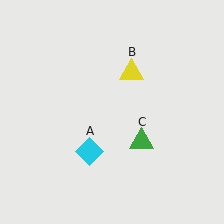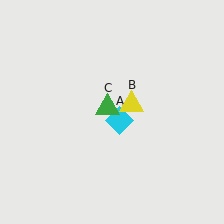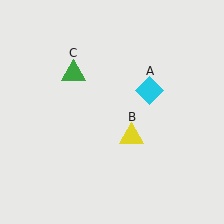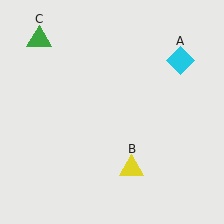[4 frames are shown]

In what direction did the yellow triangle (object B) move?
The yellow triangle (object B) moved down.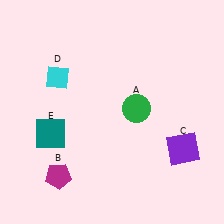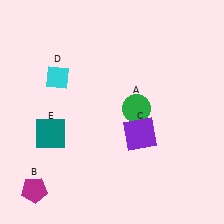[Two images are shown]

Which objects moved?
The objects that moved are: the magenta pentagon (B), the purple square (C).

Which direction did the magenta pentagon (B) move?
The magenta pentagon (B) moved left.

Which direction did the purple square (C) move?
The purple square (C) moved left.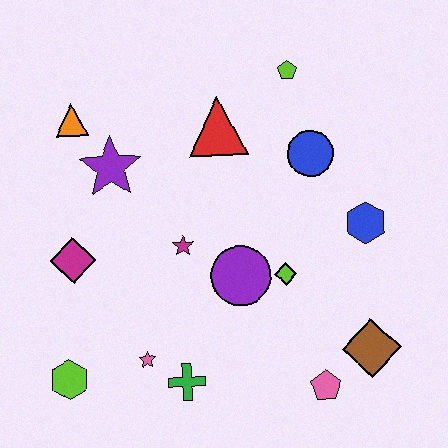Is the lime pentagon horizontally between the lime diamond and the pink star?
No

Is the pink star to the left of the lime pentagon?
Yes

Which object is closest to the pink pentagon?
The brown diamond is closest to the pink pentagon.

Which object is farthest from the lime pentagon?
The lime hexagon is farthest from the lime pentagon.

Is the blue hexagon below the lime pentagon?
Yes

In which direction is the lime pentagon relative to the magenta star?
The lime pentagon is above the magenta star.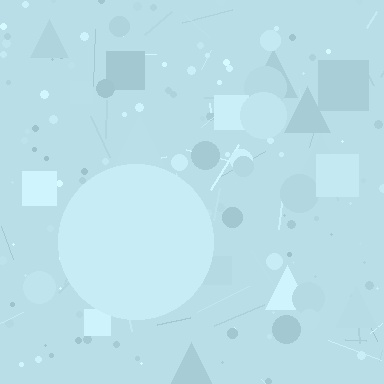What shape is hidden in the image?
A circle is hidden in the image.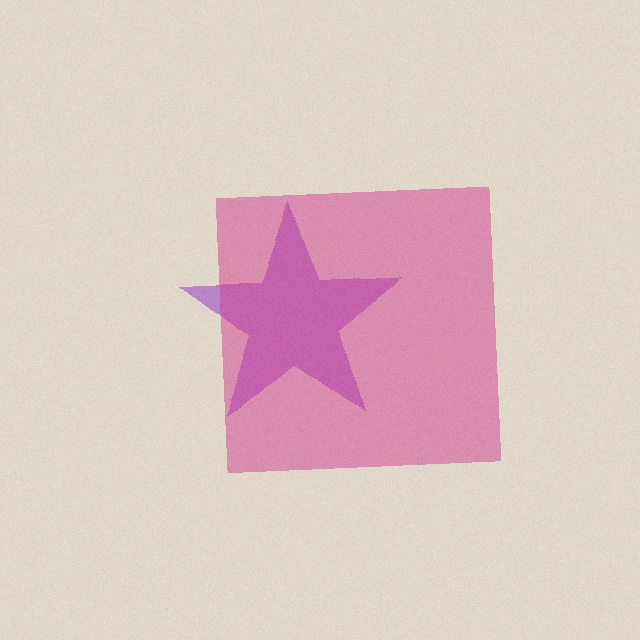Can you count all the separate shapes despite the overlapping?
Yes, there are 2 separate shapes.